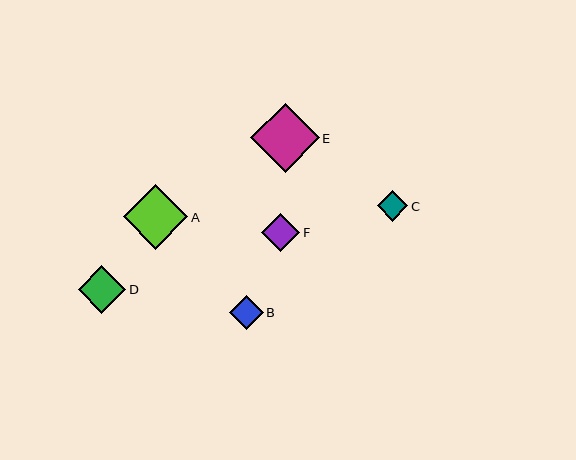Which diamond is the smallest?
Diamond C is the smallest with a size of approximately 30 pixels.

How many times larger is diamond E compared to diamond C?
Diamond E is approximately 2.3 times the size of diamond C.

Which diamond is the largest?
Diamond E is the largest with a size of approximately 69 pixels.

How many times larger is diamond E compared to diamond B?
Diamond E is approximately 2.0 times the size of diamond B.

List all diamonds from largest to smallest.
From largest to smallest: E, A, D, F, B, C.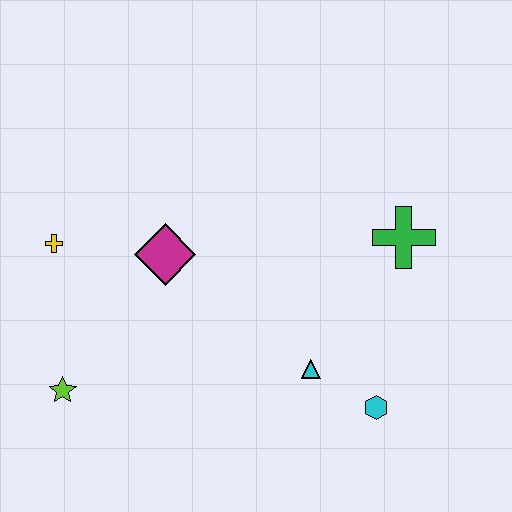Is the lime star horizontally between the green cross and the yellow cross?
Yes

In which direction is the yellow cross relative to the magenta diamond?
The yellow cross is to the left of the magenta diamond.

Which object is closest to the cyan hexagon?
The cyan triangle is closest to the cyan hexagon.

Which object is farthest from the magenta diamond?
The cyan hexagon is farthest from the magenta diamond.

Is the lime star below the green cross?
Yes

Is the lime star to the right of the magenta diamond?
No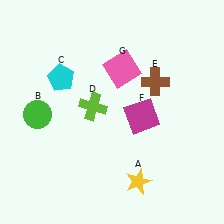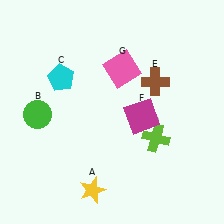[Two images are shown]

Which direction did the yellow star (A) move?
The yellow star (A) moved left.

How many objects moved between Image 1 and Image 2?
2 objects moved between the two images.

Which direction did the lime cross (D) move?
The lime cross (D) moved right.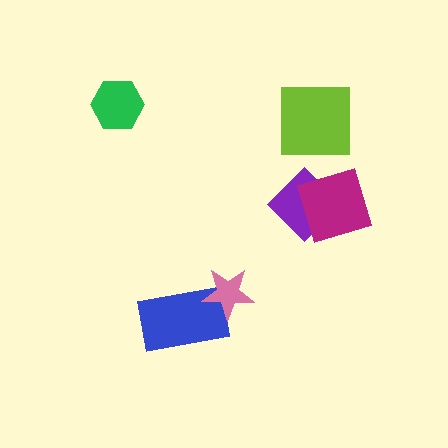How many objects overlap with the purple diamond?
1 object overlaps with the purple diamond.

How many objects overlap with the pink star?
1 object overlaps with the pink star.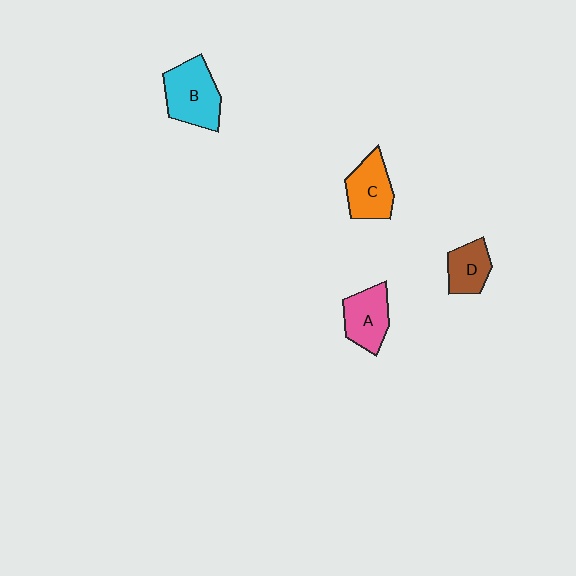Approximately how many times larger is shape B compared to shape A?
Approximately 1.3 times.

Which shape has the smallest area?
Shape D (brown).